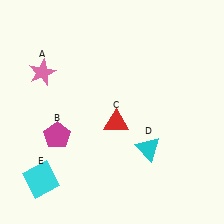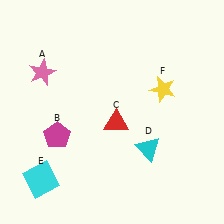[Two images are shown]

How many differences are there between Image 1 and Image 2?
There is 1 difference between the two images.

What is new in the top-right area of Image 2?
A yellow star (F) was added in the top-right area of Image 2.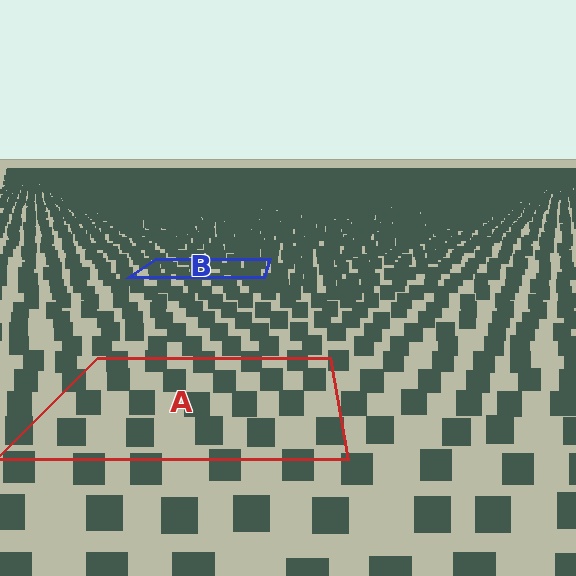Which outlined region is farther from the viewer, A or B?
Region B is farther from the viewer — the texture elements inside it appear smaller and more densely packed.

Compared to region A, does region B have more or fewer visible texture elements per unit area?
Region B has more texture elements per unit area — they are packed more densely because it is farther away.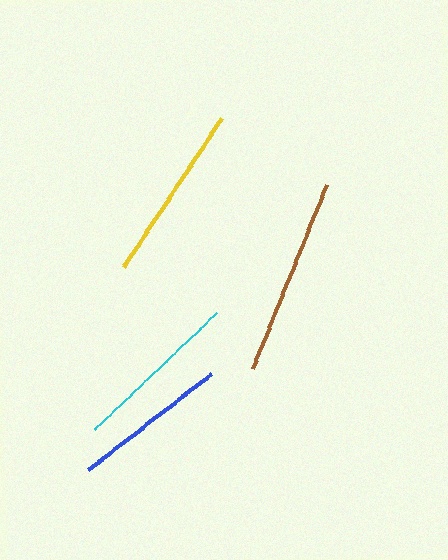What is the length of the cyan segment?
The cyan segment is approximately 169 pixels long.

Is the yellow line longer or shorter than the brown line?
The brown line is longer than the yellow line.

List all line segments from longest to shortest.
From longest to shortest: brown, yellow, cyan, blue.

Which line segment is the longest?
The brown line is the longest at approximately 199 pixels.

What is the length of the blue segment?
The blue segment is approximately 156 pixels long.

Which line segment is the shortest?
The blue line is the shortest at approximately 156 pixels.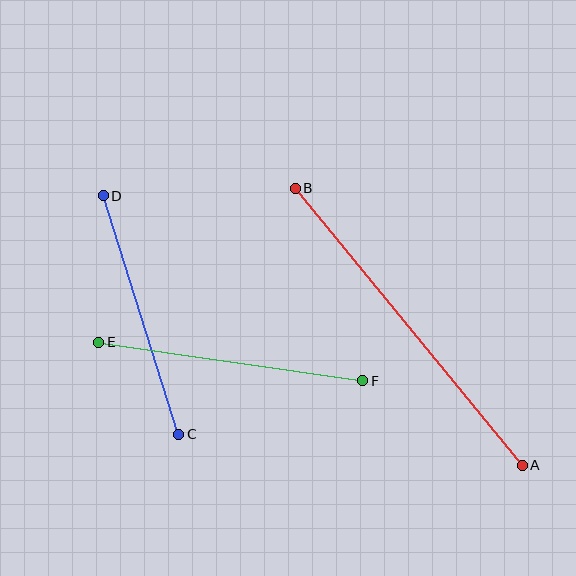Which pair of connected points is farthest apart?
Points A and B are farthest apart.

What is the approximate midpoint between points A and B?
The midpoint is at approximately (409, 327) pixels.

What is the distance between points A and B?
The distance is approximately 358 pixels.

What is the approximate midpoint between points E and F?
The midpoint is at approximately (231, 361) pixels.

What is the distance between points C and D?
The distance is approximately 250 pixels.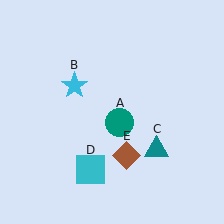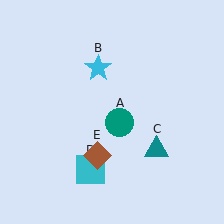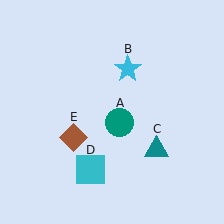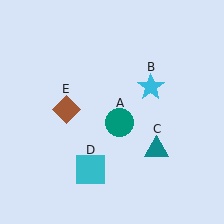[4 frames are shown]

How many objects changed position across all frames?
2 objects changed position: cyan star (object B), brown diamond (object E).